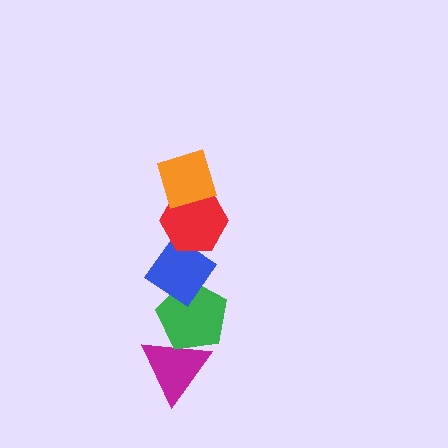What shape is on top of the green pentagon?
The blue diamond is on top of the green pentagon.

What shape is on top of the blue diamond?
The red hexagon is on top of the blue diamond.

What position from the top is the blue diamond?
The blue diamond is 3rd from the top.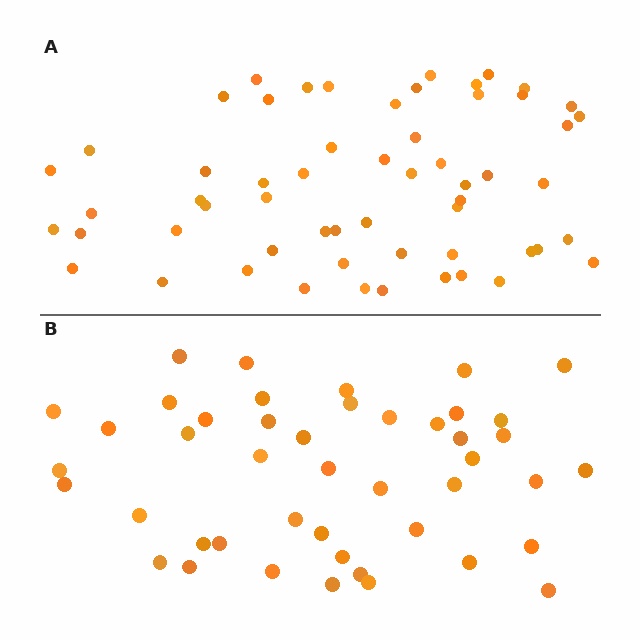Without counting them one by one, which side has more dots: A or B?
Region A (the top region) has more dots.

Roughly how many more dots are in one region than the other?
Region A has approximately 15 more dots than region B.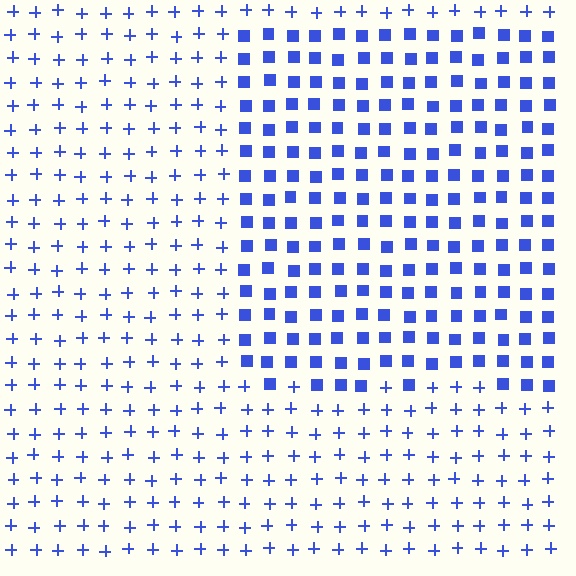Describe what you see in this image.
The image is filled with small blue elements arranged in a uniform grid. A rectangle-shaped region contains squares, while the surrounding area contains plus signs. The boundary is defined purely by the change in element shape.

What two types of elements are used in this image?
The image uses squares inside the rectangle region and plus signs outside it.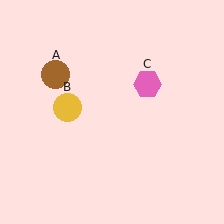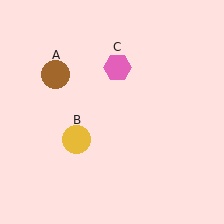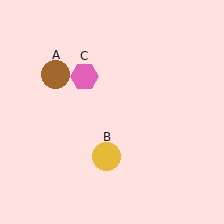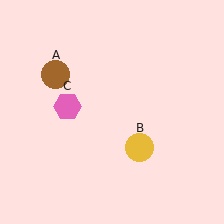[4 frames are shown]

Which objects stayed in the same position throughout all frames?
Brown circle (object A) remained stationary.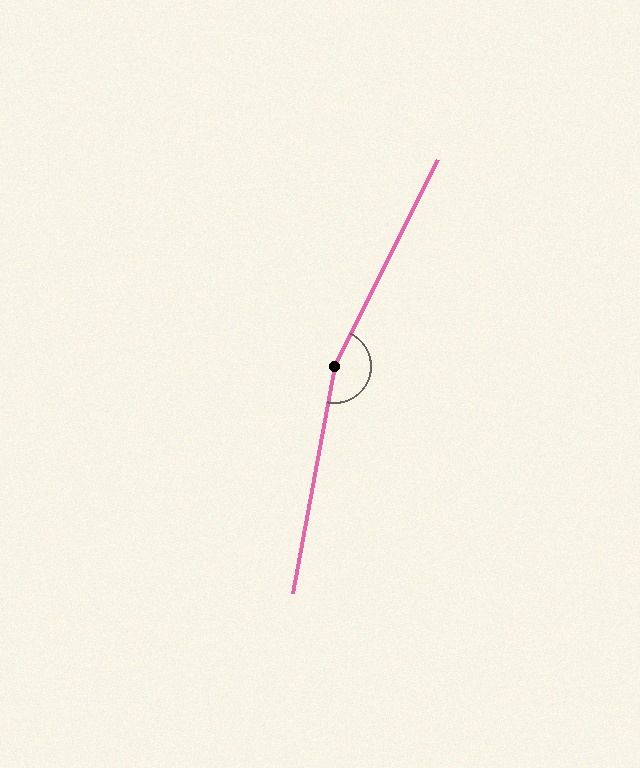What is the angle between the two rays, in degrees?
Approximately 164 degrees.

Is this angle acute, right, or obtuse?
It is obtuse.